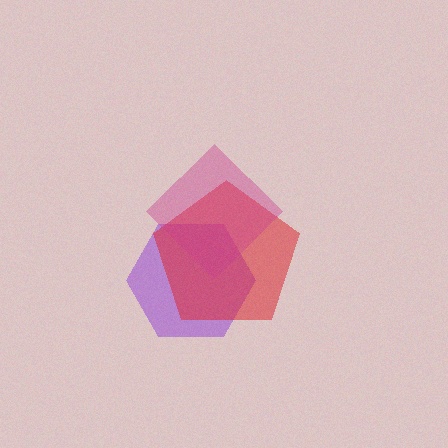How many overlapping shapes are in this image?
There are 3 overlapping shapes in the image.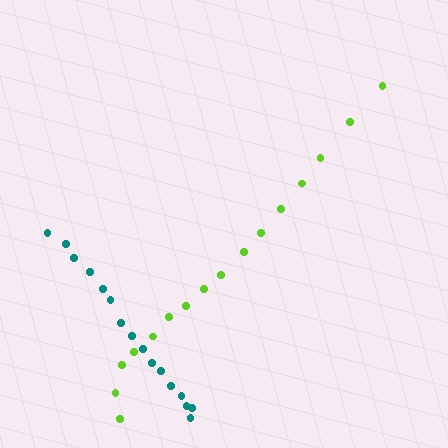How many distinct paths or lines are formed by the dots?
There are 2 distinct paths.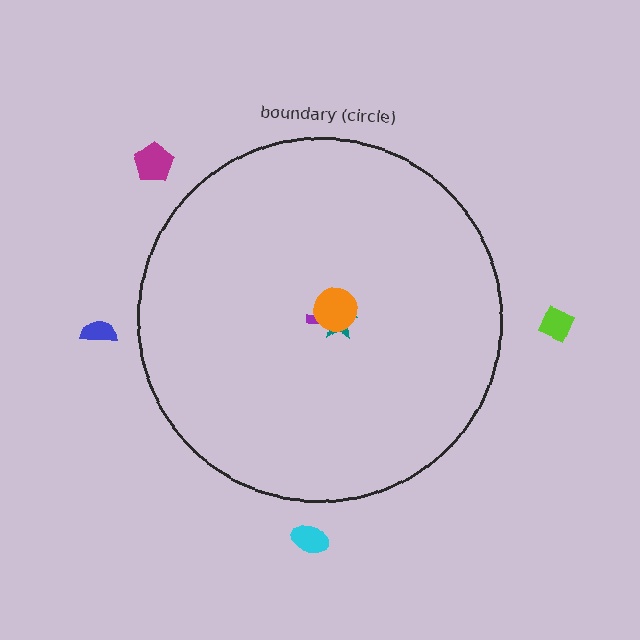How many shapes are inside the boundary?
3 inside, 4 outside.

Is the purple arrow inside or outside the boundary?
Inside.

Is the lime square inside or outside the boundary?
Outside.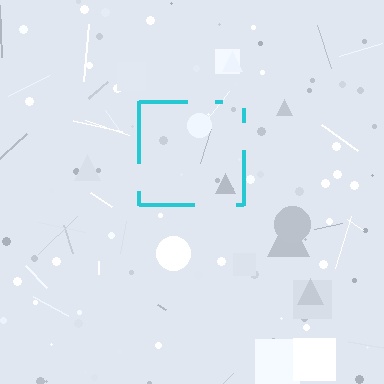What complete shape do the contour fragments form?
The contour fragments form a square.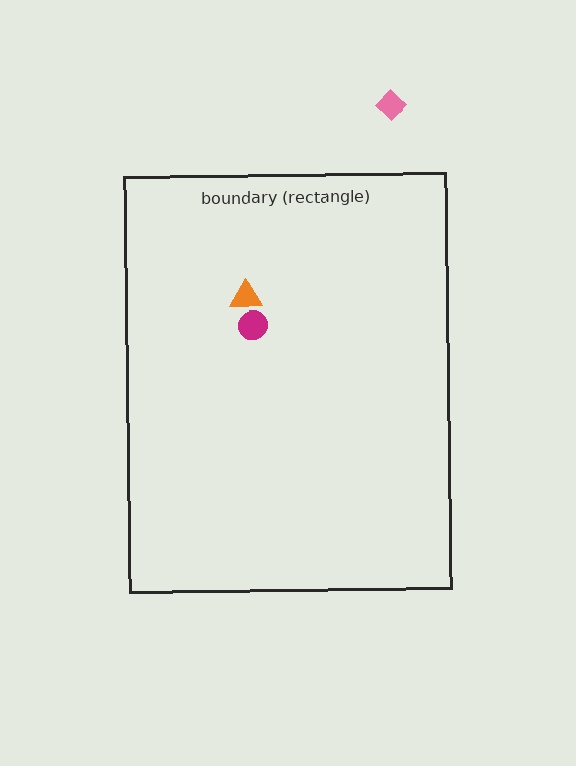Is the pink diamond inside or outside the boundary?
Outside.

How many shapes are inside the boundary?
2 inside, 1 outside.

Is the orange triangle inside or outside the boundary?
Inside.